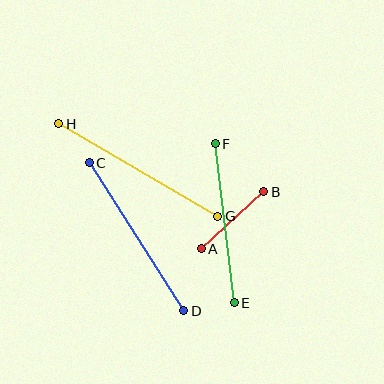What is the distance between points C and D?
The distance is approximately 176 pixels.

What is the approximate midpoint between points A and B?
The midpoint is at approximately (232, 220) pixels.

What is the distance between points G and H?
The distance is approximately 184 pixels.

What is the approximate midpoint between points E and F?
The midpoint is at approximately (225, 223) pixels.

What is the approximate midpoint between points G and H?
The midpoint is at approximately (138, 170) pixels.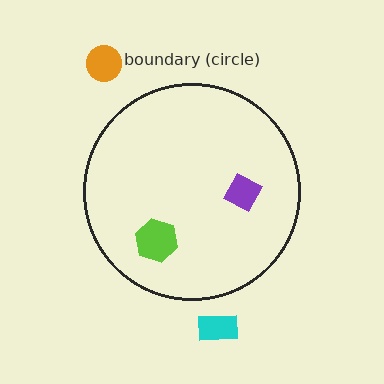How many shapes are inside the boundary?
2 inside, 2 outside.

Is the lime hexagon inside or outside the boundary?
Inside.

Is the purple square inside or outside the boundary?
Inside.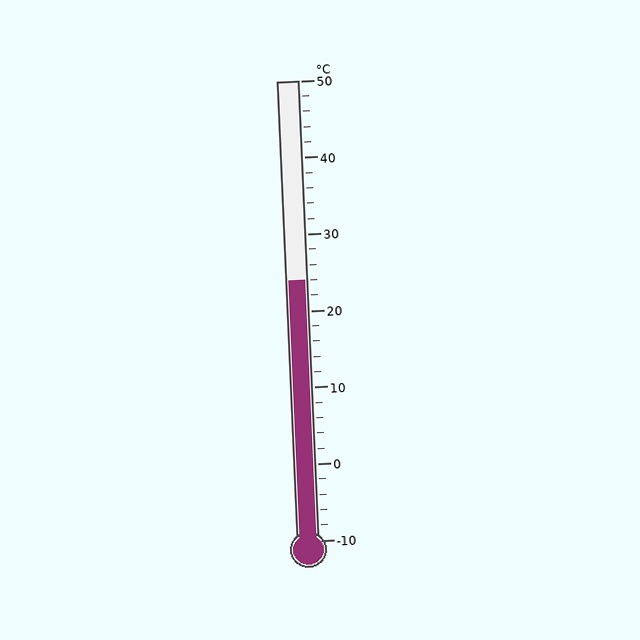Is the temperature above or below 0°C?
The temperature is above 0°C.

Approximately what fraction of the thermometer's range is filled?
The thermometer is filled to approximately 55% of its range.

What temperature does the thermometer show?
The thermometer shows approximately 24°C.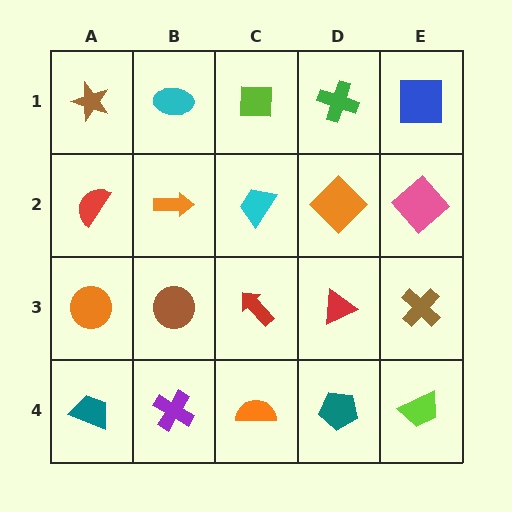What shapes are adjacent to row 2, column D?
A green cross (row 1, column D), a red triangle (row 3, column D), a cyan trapezoid (row 2, column C), a pink diamond (row 2, column E).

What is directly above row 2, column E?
A blue square.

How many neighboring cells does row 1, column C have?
3.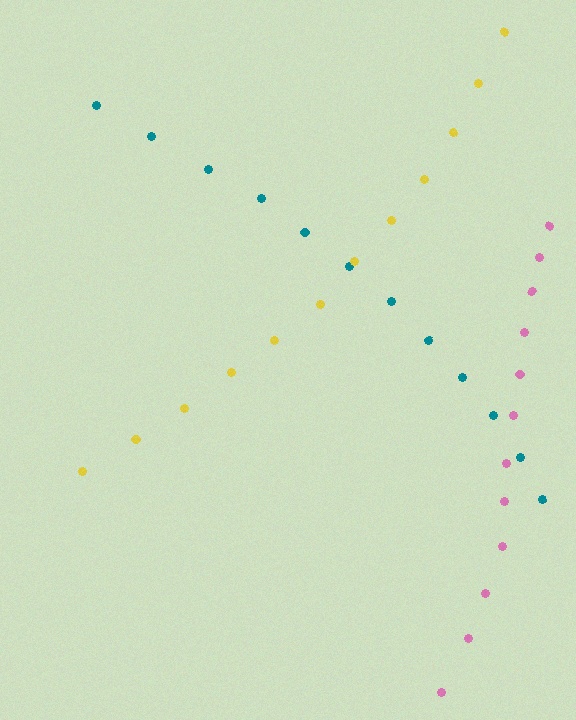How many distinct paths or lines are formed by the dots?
There are 3 distinct paths.